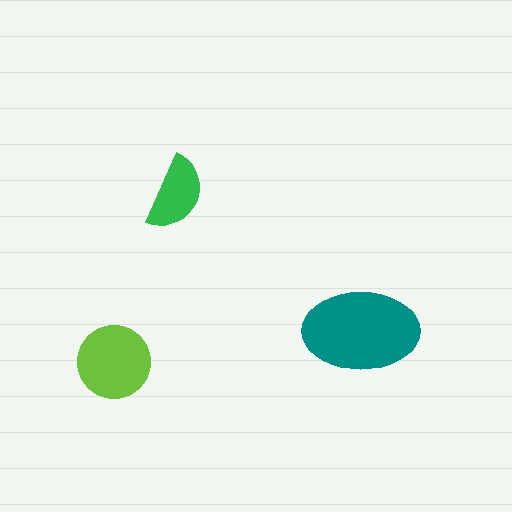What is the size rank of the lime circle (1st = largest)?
2nd.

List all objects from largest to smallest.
The teal ellipse, the lime circle, the green semicircle.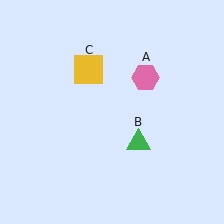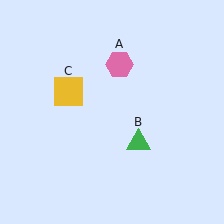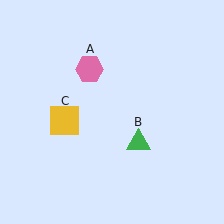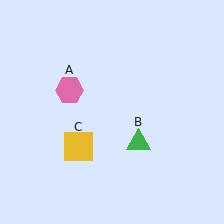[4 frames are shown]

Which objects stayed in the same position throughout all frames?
Green triangle (object B) remained stationary.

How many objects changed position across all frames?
2 objects changed position: pink hexagon (object A), yellow square (object C).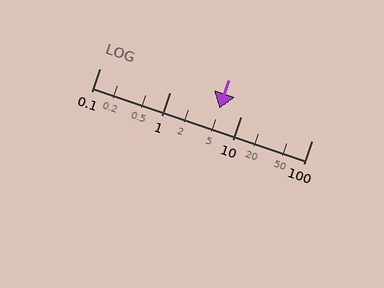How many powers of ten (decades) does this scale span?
The scale spans 3 decades, from 0.1 to 100.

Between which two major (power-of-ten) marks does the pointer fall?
The pointer is between 1 and 10.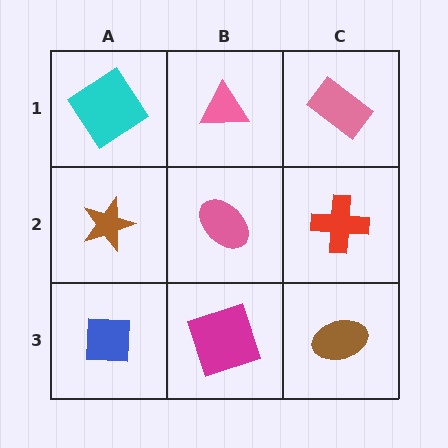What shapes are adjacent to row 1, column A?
A brown star (row 2, column A), a pink triangle (row 1, column B).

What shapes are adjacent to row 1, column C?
A red cross (row 2, column C), a pink triangle (row 1, column B).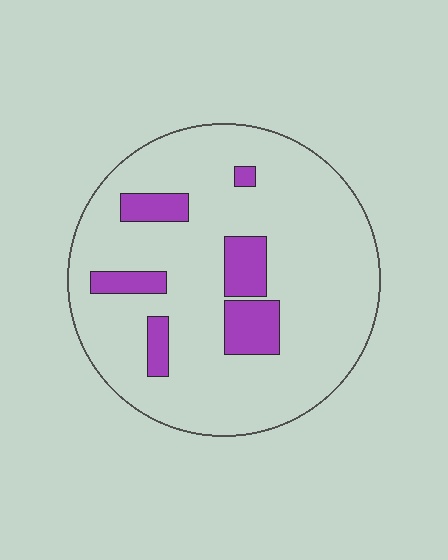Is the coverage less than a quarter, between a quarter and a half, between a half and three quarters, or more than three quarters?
Less than a quarter.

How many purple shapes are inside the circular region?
6.